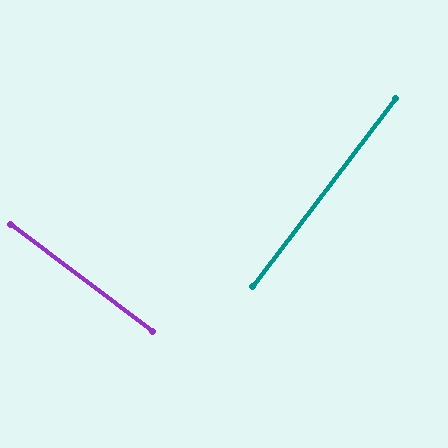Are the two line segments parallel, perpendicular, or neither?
Perpendicular — they meet at approximately 90°.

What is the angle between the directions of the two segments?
Approximately 90 degrees.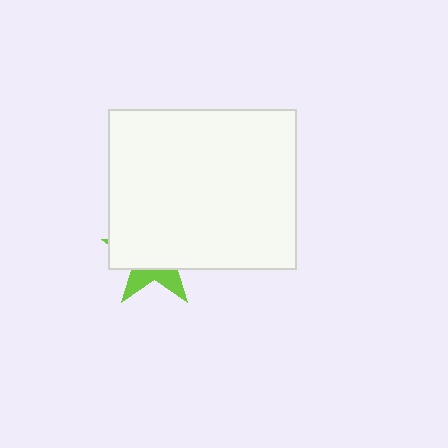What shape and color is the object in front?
The object in front is a white rectangle.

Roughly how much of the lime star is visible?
A small part of it is visible (roughly 31%).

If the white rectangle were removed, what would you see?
You would see the complete lime star.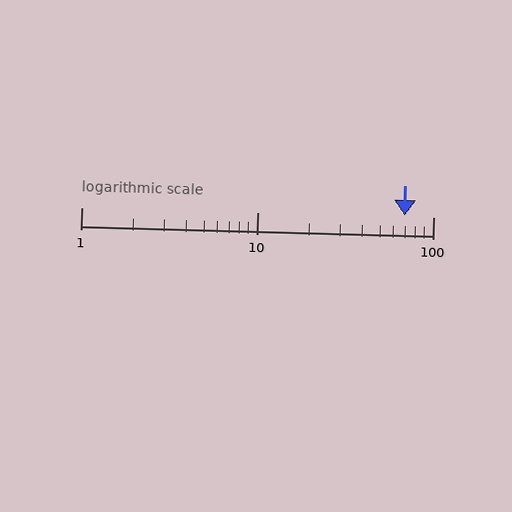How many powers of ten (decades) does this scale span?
The scale spans 2 decades, from 1 to 100.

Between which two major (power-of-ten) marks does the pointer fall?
The pointer is between 10 and 100.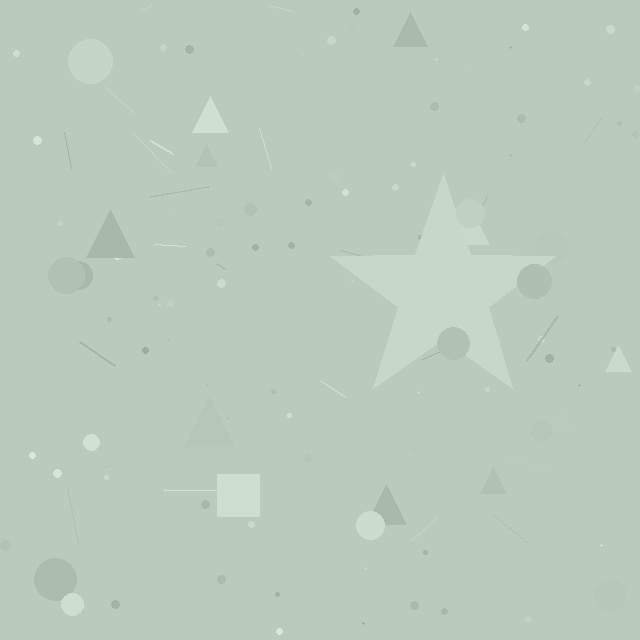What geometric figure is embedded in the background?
A star is embedded in the background.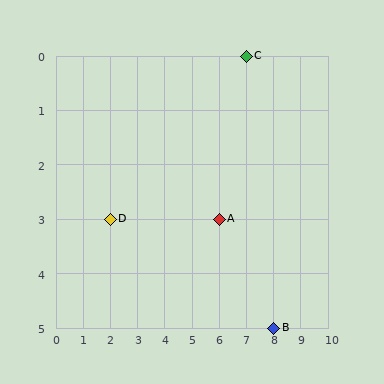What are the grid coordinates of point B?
Point B is at grid coordinates (8, 5).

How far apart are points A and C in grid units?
Points A and C are 1 column and 3 rows apart (about 3.2 grid units diagonally).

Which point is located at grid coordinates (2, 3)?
Point D is at (2, 3).